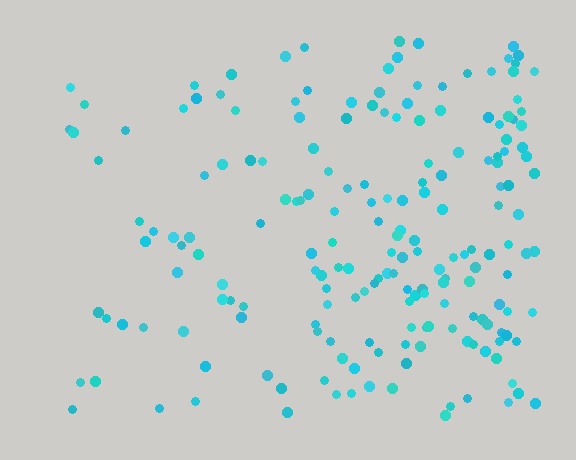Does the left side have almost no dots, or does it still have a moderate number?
Still a moderate number, just noticeably fewer than the right.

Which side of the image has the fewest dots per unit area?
The left.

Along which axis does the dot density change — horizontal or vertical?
Horizontal.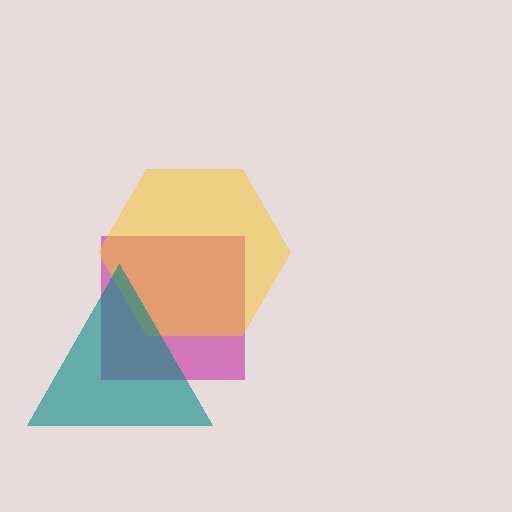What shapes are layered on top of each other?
The layered shapes are: a magenta square, a yellow hexagon, a teal triangle.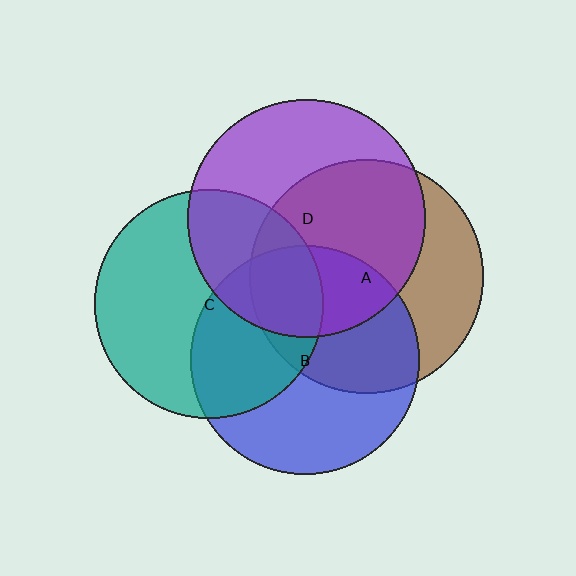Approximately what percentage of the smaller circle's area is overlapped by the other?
Approximately 30%.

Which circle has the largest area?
Circle D (purple).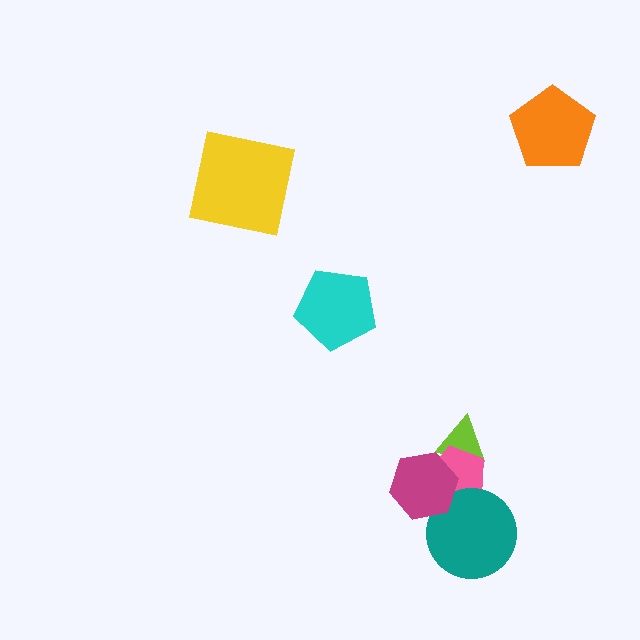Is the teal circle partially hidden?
Yes, it is partially covered by another shape.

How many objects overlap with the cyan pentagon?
0 objects overlap with the cyan pentagon.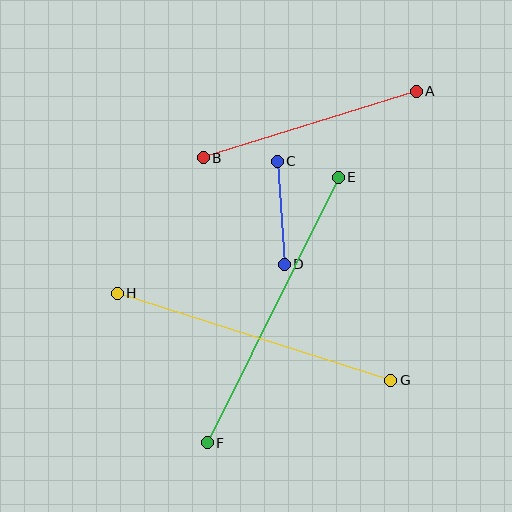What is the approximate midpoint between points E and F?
The midpoint is at approximately (273, 310) pixels.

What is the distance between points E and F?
The distance is approximately 296 pixels.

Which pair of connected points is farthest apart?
Points E and F are farthest apart.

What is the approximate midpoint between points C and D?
The midpoint is at approximately (281, 213) pixels.